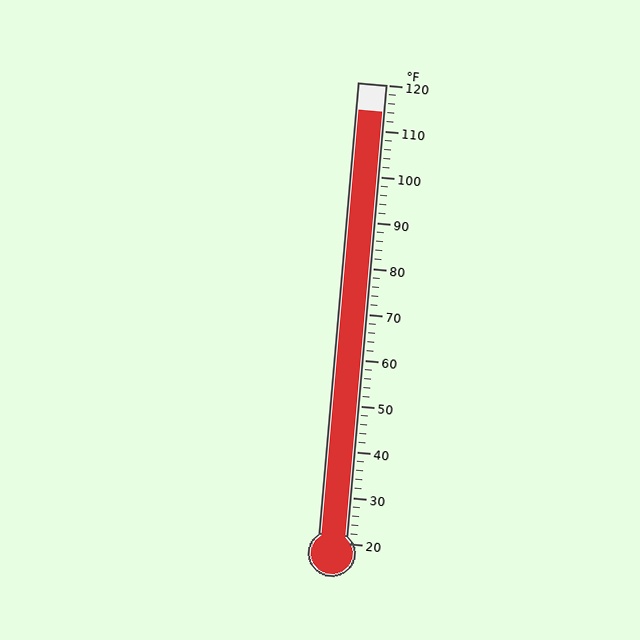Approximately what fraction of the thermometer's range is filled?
The thermometer is filled to approximately 95% of its range.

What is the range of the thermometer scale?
The thermometer scale ranges from 20°F to 120°F.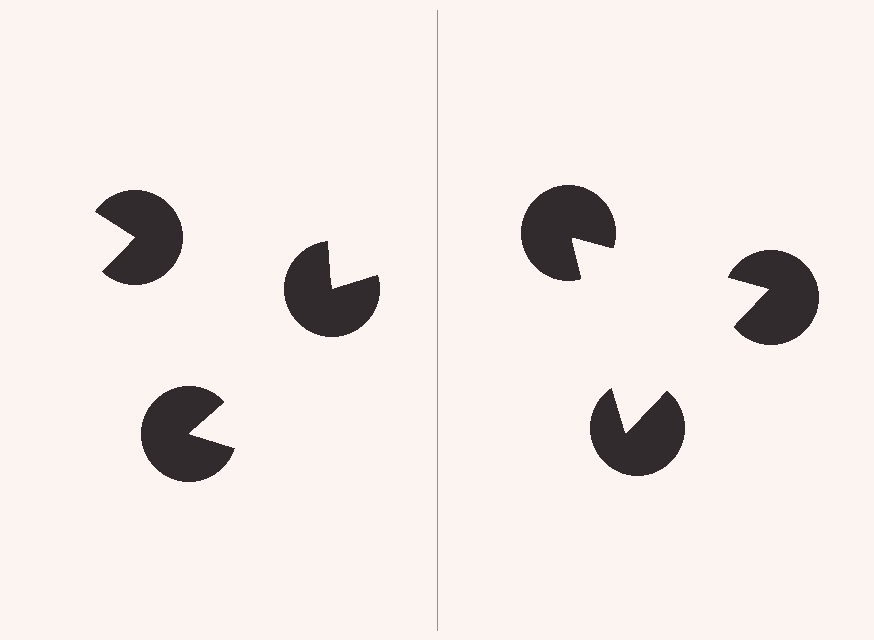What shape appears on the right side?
An illusory triangle.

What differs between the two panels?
The pac-man discs are positioned identically on both sides; only the wedge orientations differ. On the right they align to a triangle; on the left they are misaligned.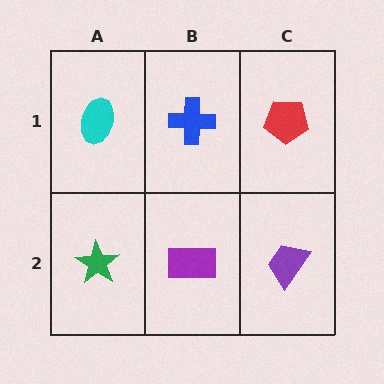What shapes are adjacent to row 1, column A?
A green star (row 2, column A), a blue cross (row 1, column B).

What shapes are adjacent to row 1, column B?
A purple rectangle (row 2, column B), a cyan ellipse (row 1, column A), a red pentagon (row 1, column C).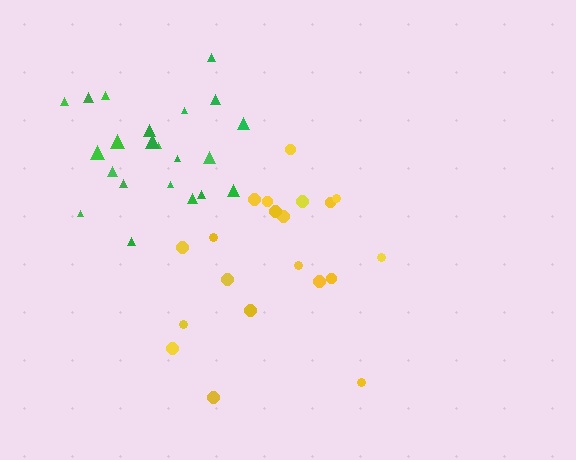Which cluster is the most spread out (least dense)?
Yellow.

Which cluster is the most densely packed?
Green.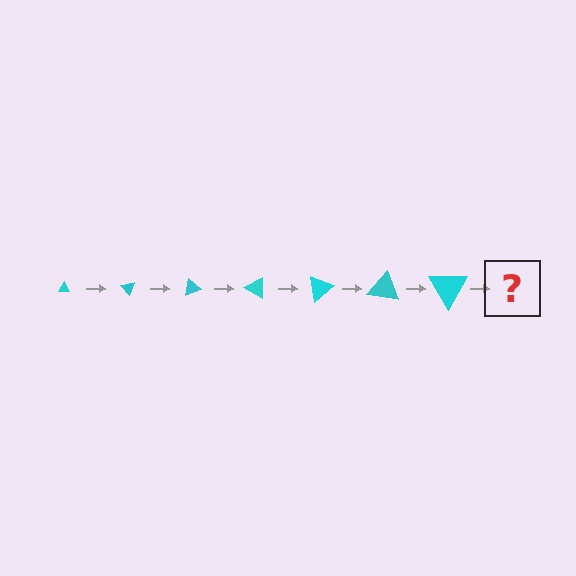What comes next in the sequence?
The next element should be a triangle, larger than the previous one and rotated 350 degrees from the start.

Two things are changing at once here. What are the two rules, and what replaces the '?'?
The two rules are that the triangle grows larger each step and it rotates 50 degrees each step. The '?' should be a triangle, larger than the previous one and rotated 350 degrees from the start.